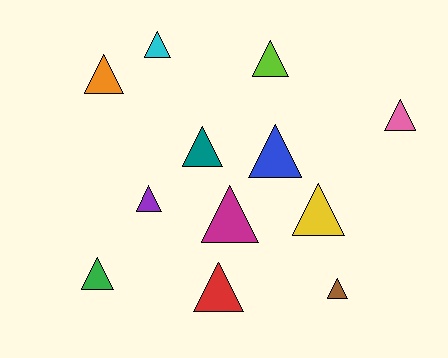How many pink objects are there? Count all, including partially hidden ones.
There is 1 pink object.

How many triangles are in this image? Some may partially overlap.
There are 12 triangles.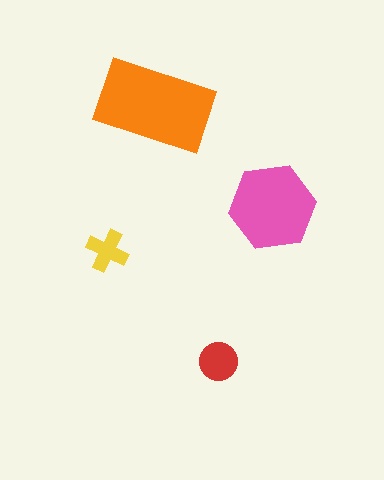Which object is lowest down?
The red circle is bottommost.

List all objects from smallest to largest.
The yellow cross, the red circle, the pink hexagon, the orange rectangle.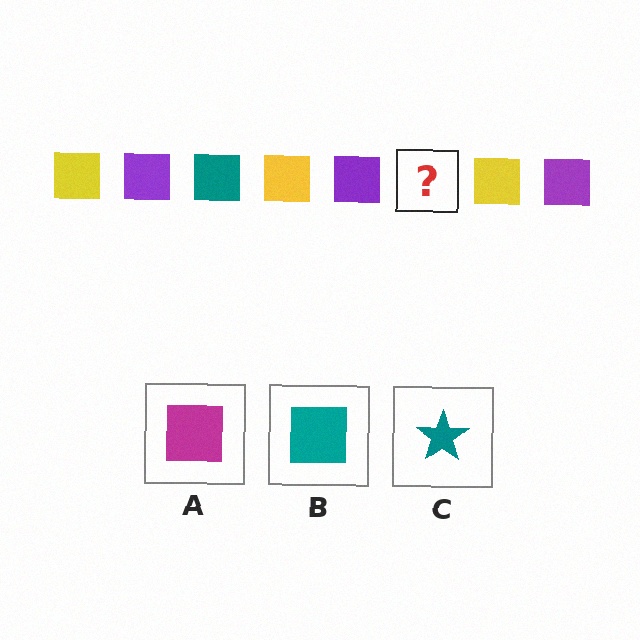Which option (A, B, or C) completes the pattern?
B.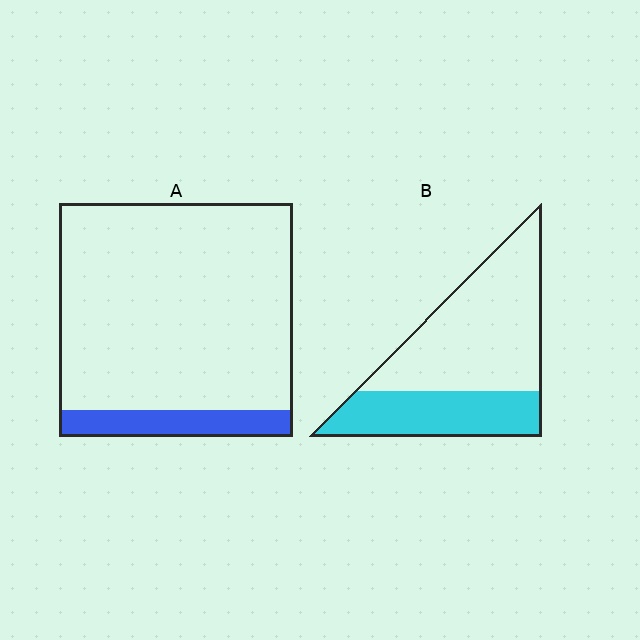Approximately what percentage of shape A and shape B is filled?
A is approximately 10% and B is approximately 35%.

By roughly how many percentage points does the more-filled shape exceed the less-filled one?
By roughly 25 percentage points (B over A).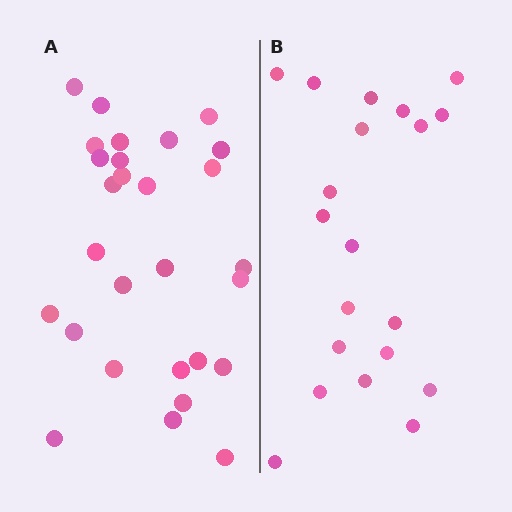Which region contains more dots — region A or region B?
Region A (the left region) has more dots.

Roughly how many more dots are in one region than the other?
Region A has roughly 8 or so more dots than region B.